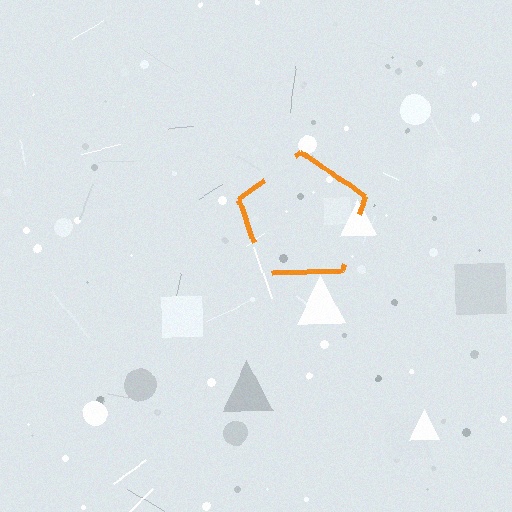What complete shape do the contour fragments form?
The contour fragments form a pentagon.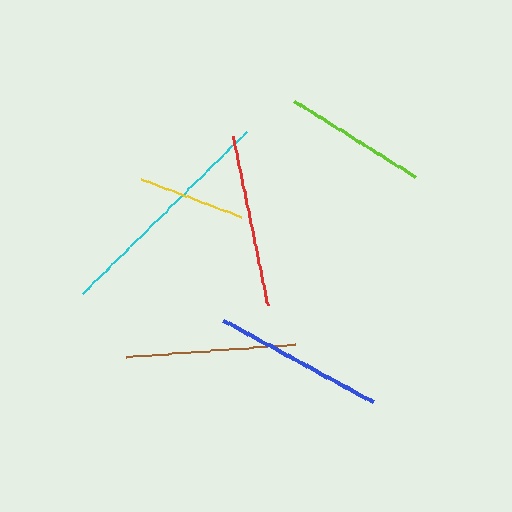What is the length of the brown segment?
The brown segment is approximately 169 pixels long.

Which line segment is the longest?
The cyan line is the longest at approximately 230 pixels.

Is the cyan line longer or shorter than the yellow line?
The cyan line is longer than the yellow line.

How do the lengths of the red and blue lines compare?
The red and blue lines are approximately the same length.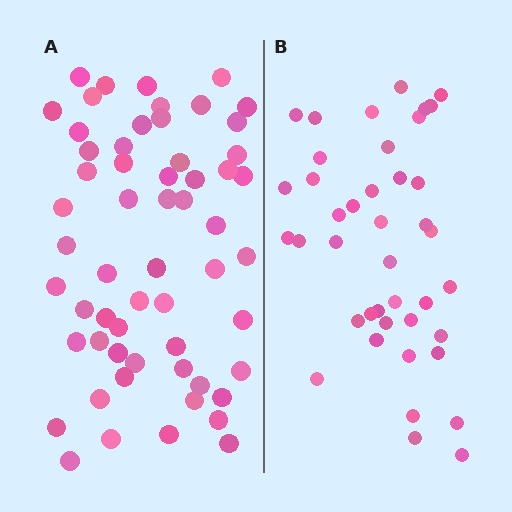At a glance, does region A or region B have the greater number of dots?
Region A (the left region) has more dots.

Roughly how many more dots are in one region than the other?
Region A has approximately 15 more dots than region B.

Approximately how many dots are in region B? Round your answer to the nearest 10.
About 40 dots. (The exact count is 41, which rounds to 40.)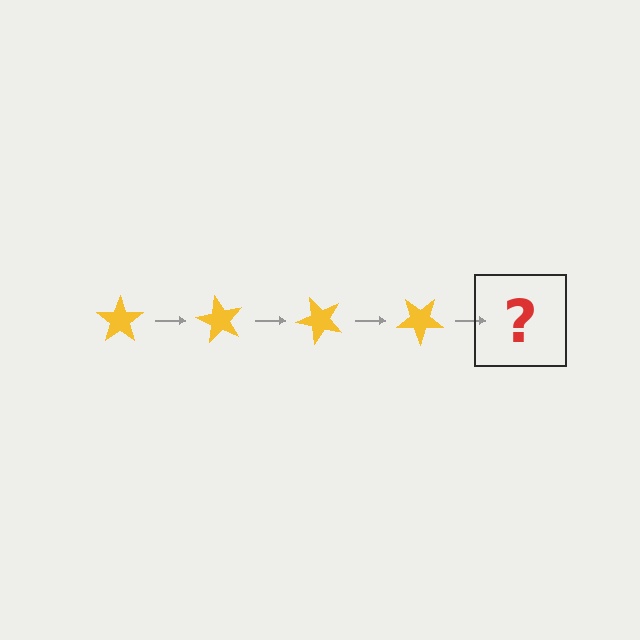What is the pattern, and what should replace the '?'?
The pattern is that the star rotates 60 degrees each step. The '?' should be a yellow star rotated 240 degrees.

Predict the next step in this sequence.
The next step is a yellow star rotated 240 degrees.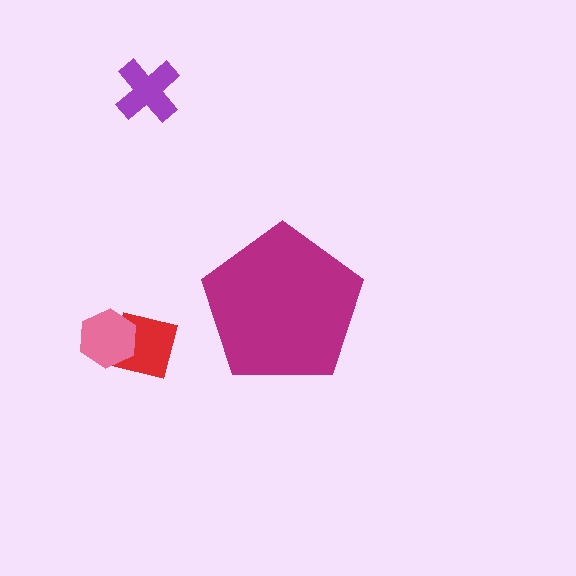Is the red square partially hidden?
No, the red square is fully visible.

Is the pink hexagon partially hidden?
No, the pink hexagon is fully visible.